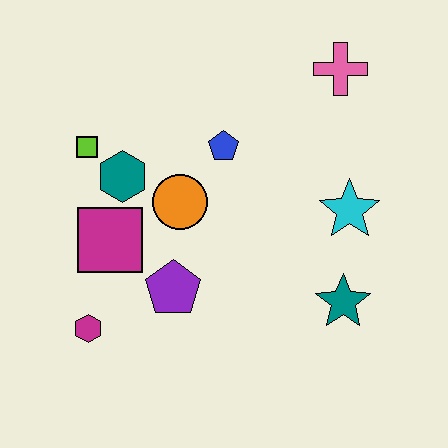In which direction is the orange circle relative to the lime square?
The orange circle is to the right of the lime square.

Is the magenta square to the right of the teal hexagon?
No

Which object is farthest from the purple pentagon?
The pink cross is farthest from the purple pentagon.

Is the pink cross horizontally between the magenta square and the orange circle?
No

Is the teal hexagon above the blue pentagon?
No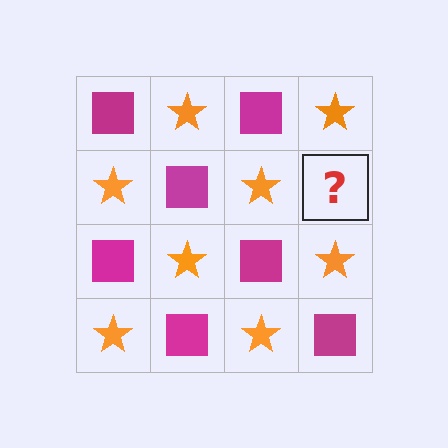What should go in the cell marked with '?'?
The missing cell should contain a magenta square.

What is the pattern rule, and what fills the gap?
The rule is that it alternates magenta square and orange star in a checkerboard pattern. The gap should be filled with a magenta square.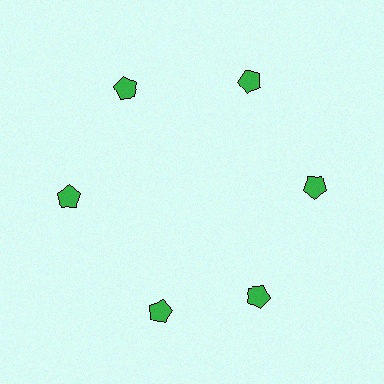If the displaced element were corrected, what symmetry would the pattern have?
It would have 6-fold rotational symmetry — the pattern would map onto itself every 60 degrees.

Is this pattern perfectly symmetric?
No. The 6 green pentagons are arranged in a ring, but one element near the 7 o'clock position is rotated out of alignment along the ring, breaking the 6-fold rotational symmetry.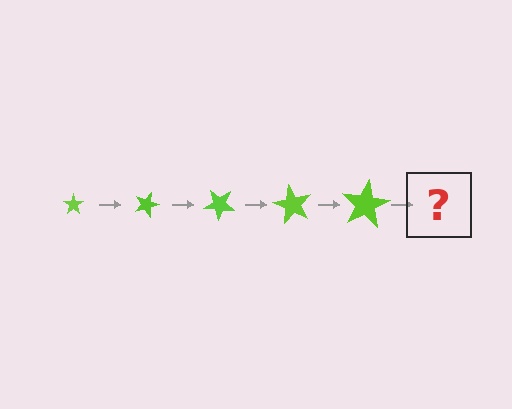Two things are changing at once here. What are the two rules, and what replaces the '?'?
The two rules are that the star grows larger each step and it rotates 20 degrees each step. The '?' should be a star, larger than the previous one and rotated 100 degrees from the start.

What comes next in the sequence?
The next element should be a star, larger than the previous one and rotated 100 degrees from the start.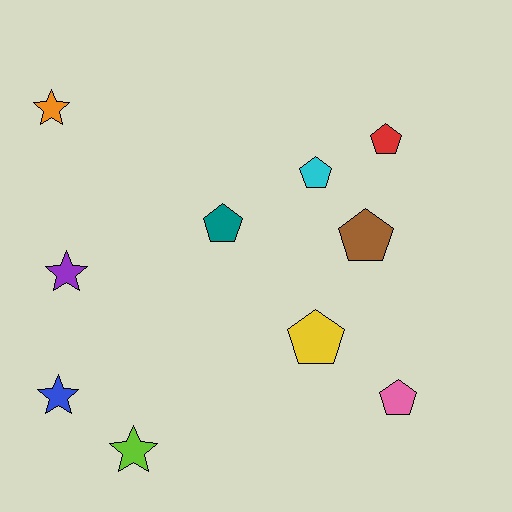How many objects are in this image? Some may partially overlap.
There are 10 objects.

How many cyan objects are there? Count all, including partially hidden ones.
There is 1 cyan object.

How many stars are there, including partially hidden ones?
There are 4 stars.